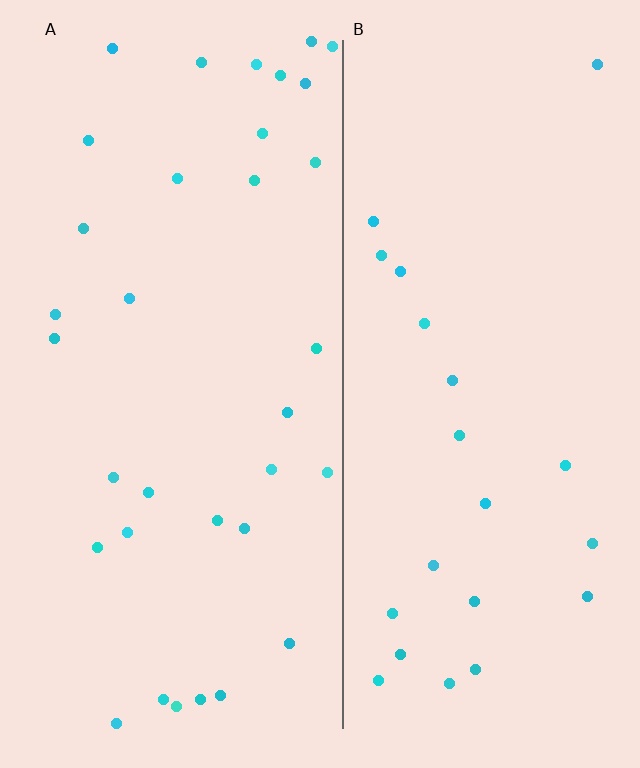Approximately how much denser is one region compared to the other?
Approximately 1.5× — region A over region B.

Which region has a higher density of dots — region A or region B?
A (the left).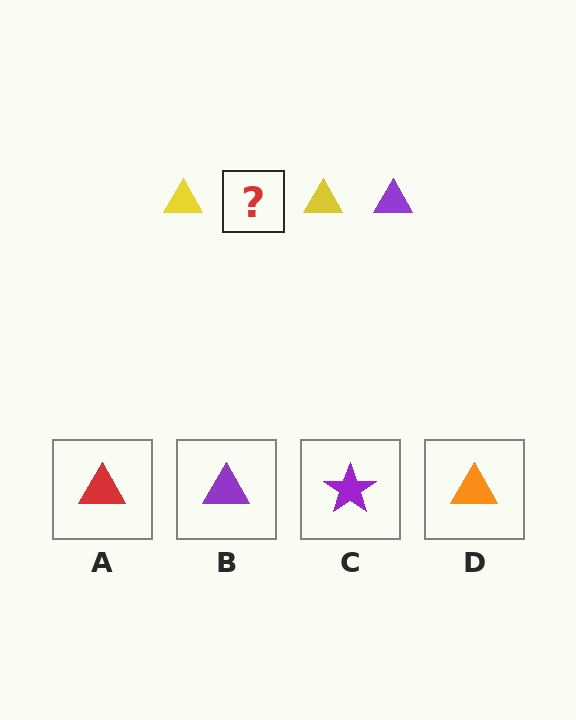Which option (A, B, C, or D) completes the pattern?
B.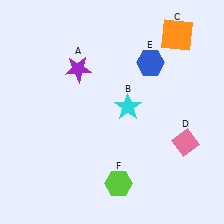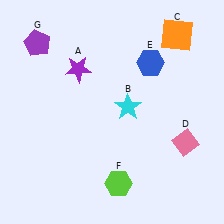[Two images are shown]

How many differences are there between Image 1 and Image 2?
There is 1 difference between the two images.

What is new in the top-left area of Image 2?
A purple pentagon (G) was added in the top-left area of Image 2.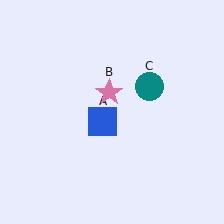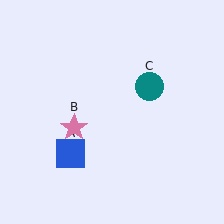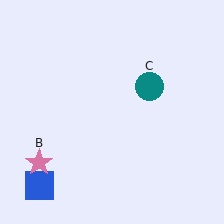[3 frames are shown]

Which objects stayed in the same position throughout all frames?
Teal circle (object C) remained stationary.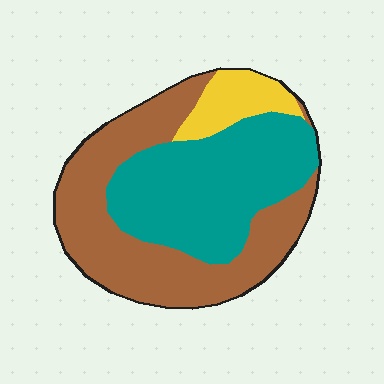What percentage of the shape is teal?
Teal covers about 40% of the shape.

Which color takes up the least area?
Yellow, at roughly 10%.